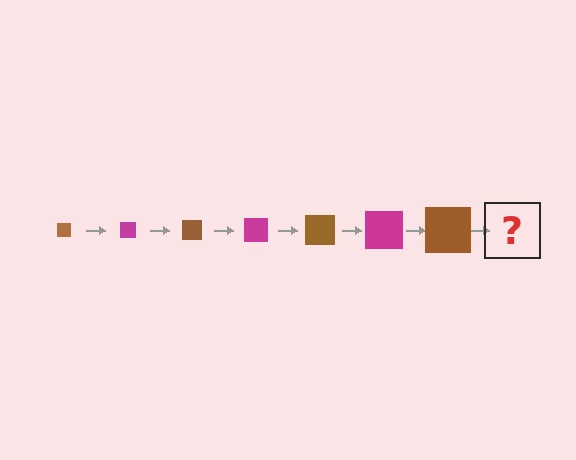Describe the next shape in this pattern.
It should be a magenta square, larger than the previous one.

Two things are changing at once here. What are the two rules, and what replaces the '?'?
The two rules are that the square grows larger each step and the color cycles through brown and magenta. The '?' should be a magenta square, larger than the previous one.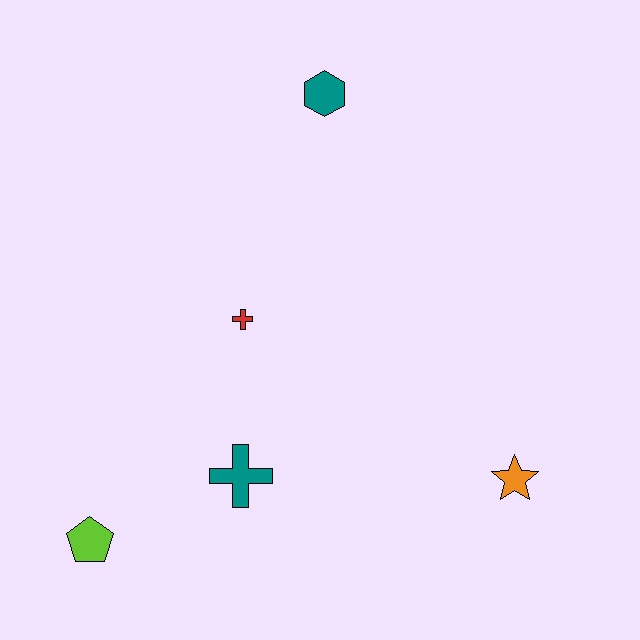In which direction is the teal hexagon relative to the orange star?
The teal hexagon is above the orange star.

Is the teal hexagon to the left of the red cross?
No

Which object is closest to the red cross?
The teal cross is closest to the red cross.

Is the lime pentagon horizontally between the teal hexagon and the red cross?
No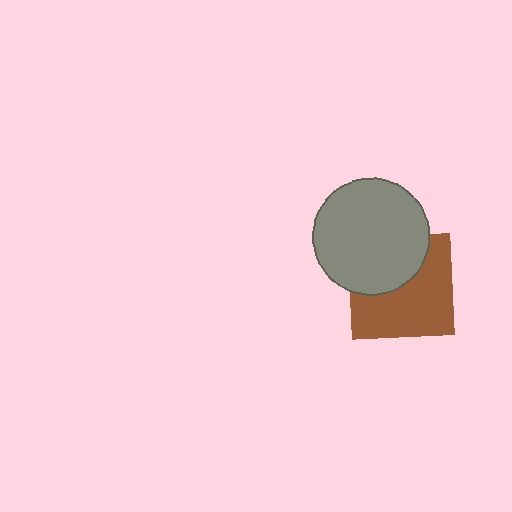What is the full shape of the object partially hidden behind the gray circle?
The partially hidden object is a brown square.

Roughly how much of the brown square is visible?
About half of it is visible (roughly 61%).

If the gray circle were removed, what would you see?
You would see the complete brown square.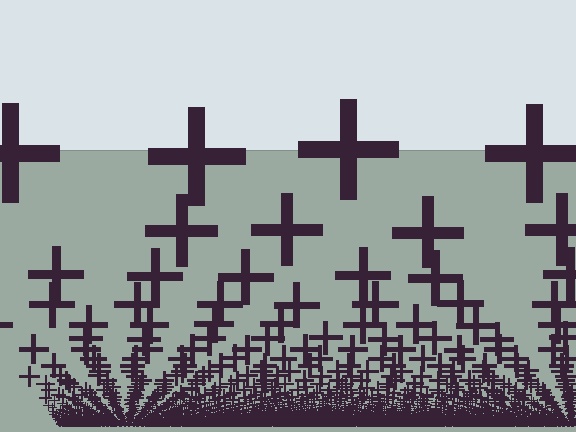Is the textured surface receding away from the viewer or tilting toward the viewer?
The surface appears to tilt toward the viewer. Texture elements get larger and sparser toward the top.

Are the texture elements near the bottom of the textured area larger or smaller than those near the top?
Smaller. The gradient is inverted — elements near the bottom are smaller and denser.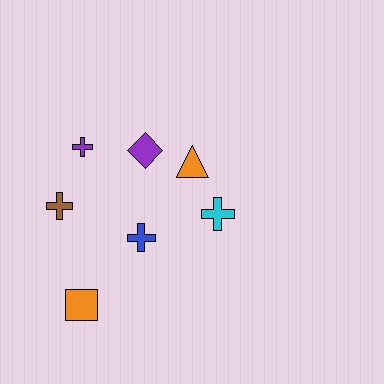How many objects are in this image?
There are 7 objects.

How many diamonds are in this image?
There is 1 diamond.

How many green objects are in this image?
There are no green objects.